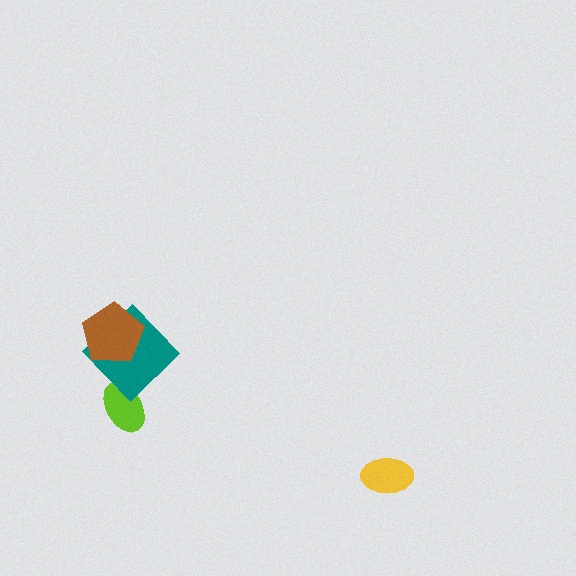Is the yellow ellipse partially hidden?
No, no other shape covers it.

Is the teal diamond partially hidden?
Yes, it is partially covered by another shape.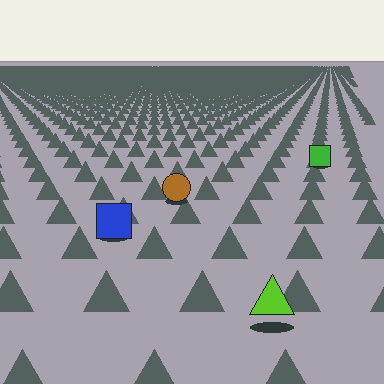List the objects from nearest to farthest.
From nearest to farthest: the lime triangle, the blue square, the brown circle, the green square.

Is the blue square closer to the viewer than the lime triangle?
No. The lime triangle is closer — you can tell from the texture gradient: the ground texture is coarser near it.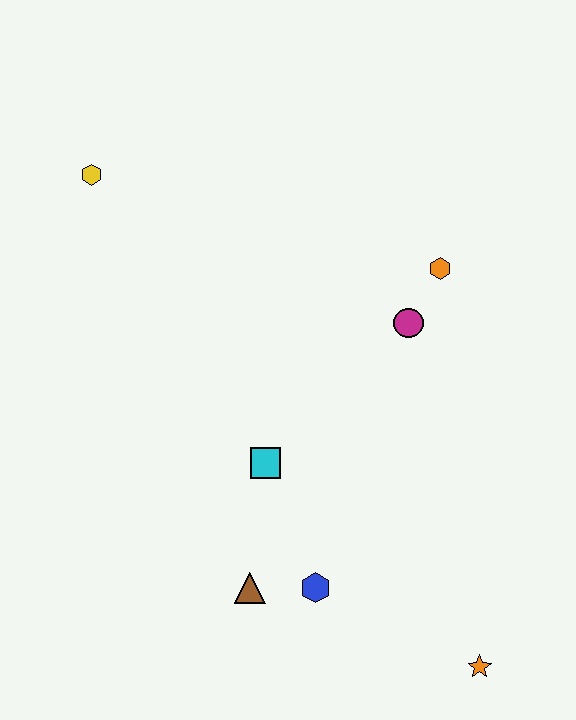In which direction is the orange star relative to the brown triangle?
The orange star is to the right of the brown triangle.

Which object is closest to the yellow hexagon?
The cyan square is closest to the yellow hexagon.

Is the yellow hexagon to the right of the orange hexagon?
No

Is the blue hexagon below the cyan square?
Yes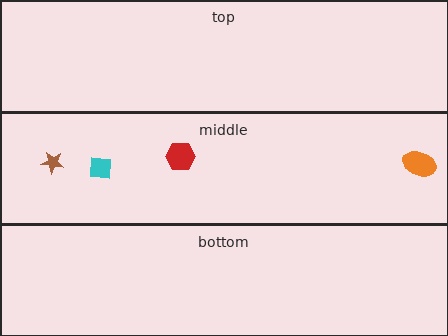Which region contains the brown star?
The middle region.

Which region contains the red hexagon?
The middle region.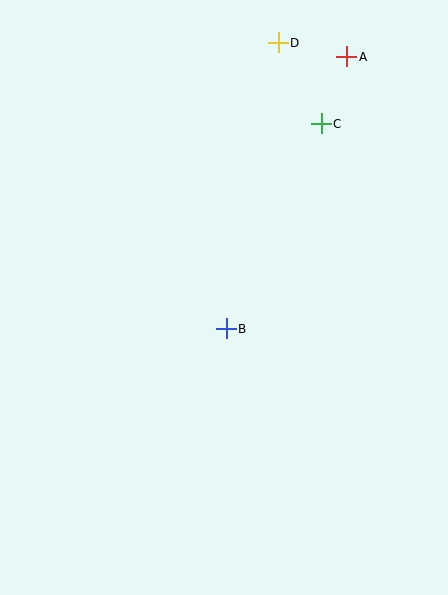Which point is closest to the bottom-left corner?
Point B is closest to the bottom-left corner.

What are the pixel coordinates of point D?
Point D is at (278, 43).